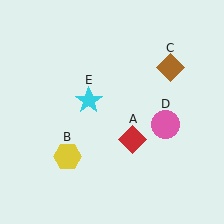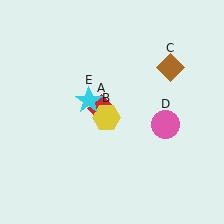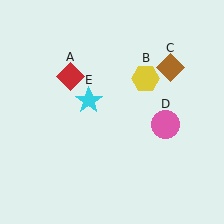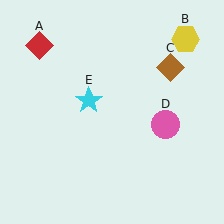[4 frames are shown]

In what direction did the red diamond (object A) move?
The red diamond (object A) moved up and to the left.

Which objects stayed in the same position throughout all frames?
Brown diamond (object C) and pink circle (object D) and cyan star (object E) remained stationary.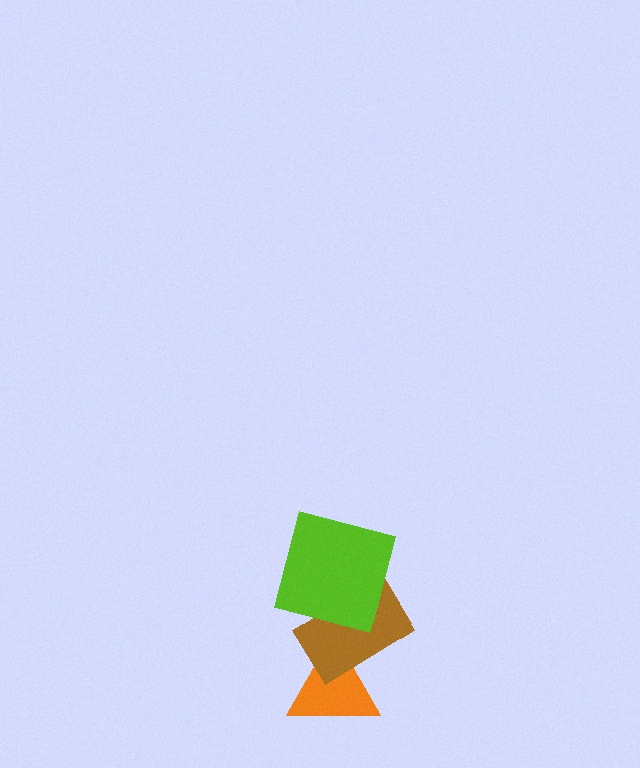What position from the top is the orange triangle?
The orange triangle is 3rd from the top.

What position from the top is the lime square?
The lime square is 1st from the top.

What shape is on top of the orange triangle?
The brown rectangle is on top of the orange triangle.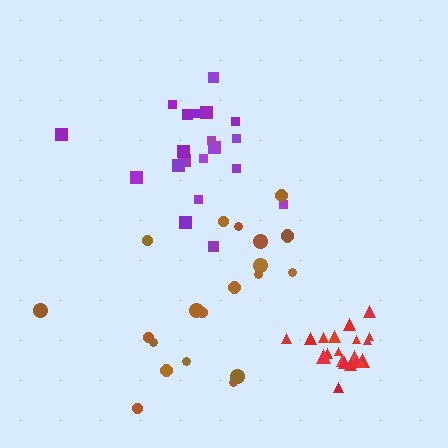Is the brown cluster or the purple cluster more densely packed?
Purple.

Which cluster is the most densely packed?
Red.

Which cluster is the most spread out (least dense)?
Brown.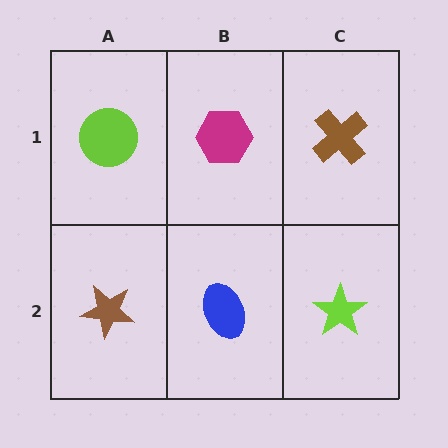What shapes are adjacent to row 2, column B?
A magenta hexagon (row 1, column B), a brown star (row 2, column A), a lime star (row 2, column C).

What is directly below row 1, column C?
A lime star.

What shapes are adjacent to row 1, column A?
A brown star (row 2, column A), a magenta hexagon (row 1, column B).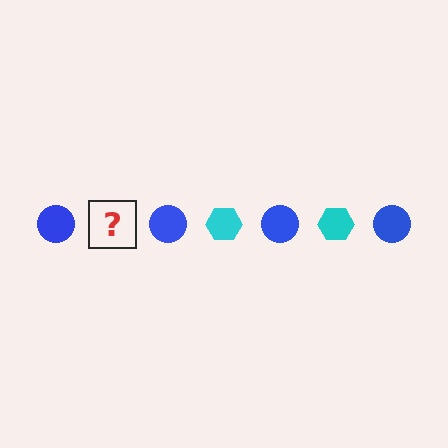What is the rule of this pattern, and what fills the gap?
The rule is that the pattern alternates between blue circle and cyan hexagon. The gap should be filled with a cyan hexagon.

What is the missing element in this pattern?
The missing element is a cyan hexagon.